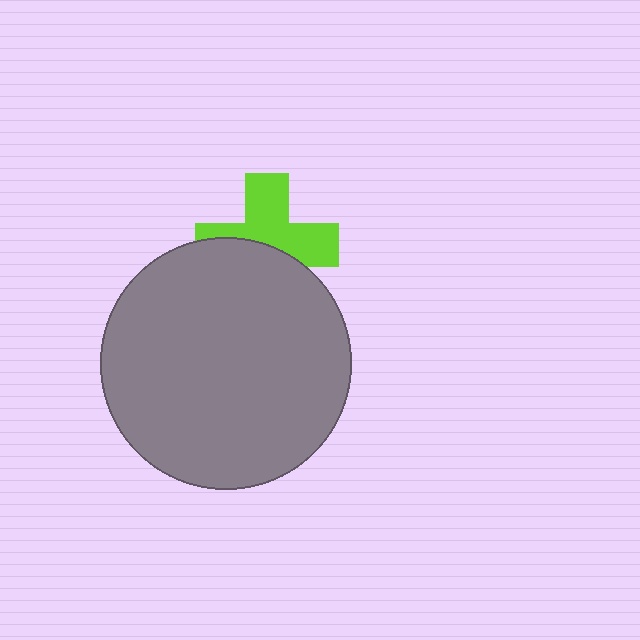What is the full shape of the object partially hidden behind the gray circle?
The partially hidden object is a lime cross.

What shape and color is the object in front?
The object in front is a gray circle.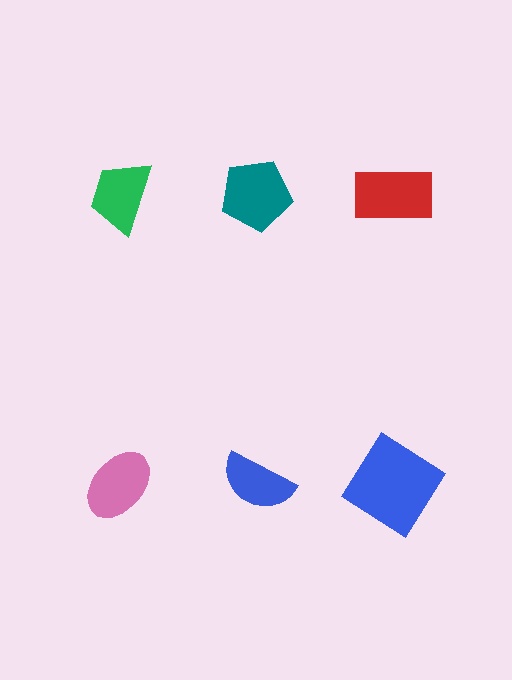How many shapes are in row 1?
3 shapes.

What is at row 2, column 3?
A blue diamond.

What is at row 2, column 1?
A pink ellipse.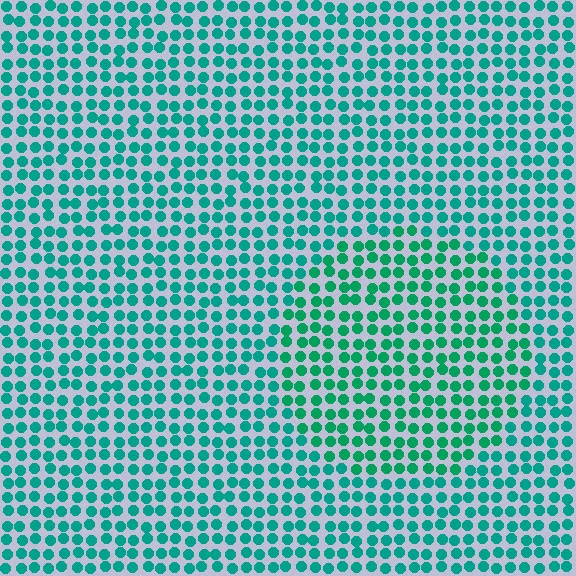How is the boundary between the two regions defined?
The boundary is defined purely by a slight shift in hue (about 18 degrees). Spacing, size, and orientation are identical on both sides.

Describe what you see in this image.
The image is filled with small teal elements in a uniform arrangement. A circle-shaped region is visible where the elements are tinted to a slightly different hue, forming a subtle color boundary.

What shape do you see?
I see a circle.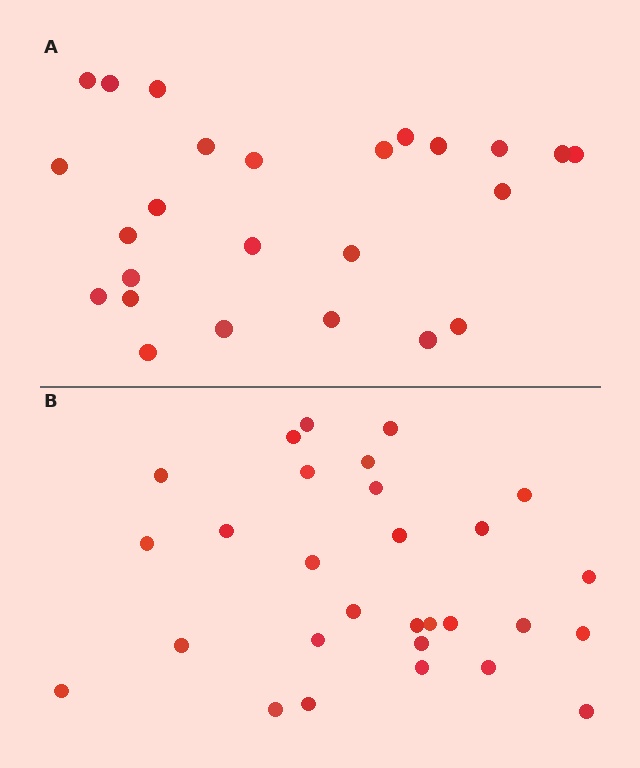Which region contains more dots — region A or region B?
Region B (the bottom region) has more dots.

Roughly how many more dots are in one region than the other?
Region B has about 4 more dots than region A.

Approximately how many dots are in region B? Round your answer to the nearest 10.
About 30 dots. (The exact count is 29, which rounds to 30.)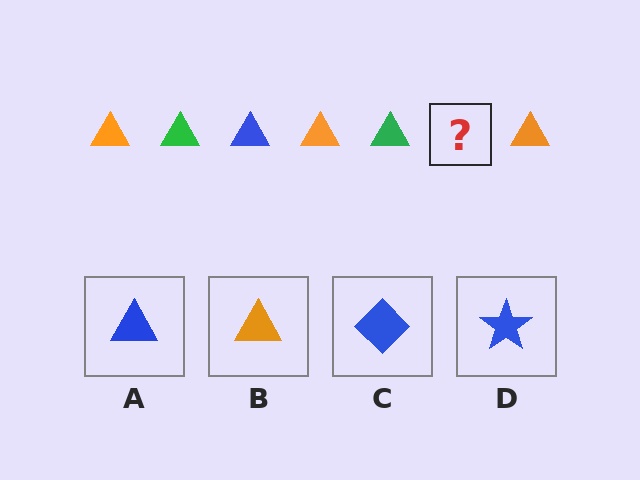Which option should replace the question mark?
Option A.